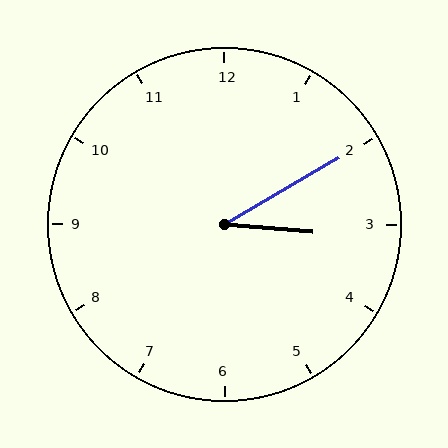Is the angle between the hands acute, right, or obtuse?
It is acute.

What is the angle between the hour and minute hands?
Approximately 35 degrees.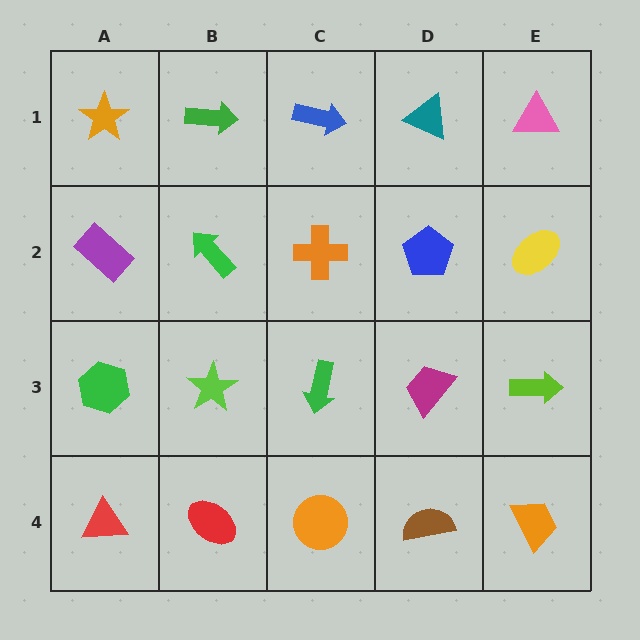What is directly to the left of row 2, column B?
A purple rectangle.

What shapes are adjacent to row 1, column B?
A green arrow (row 2, column B), an orange star (row 1, column A), a blue arrow (row 1, column C).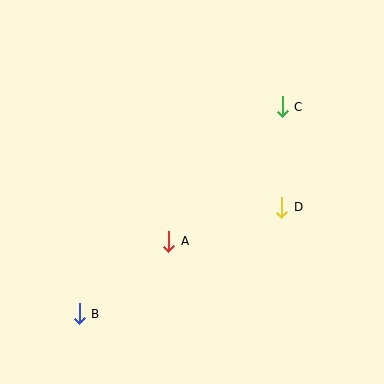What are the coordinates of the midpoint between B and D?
The midpoint between B and D is at (181, 261).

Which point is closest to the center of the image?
Point A at (169, 241) is closest to the center.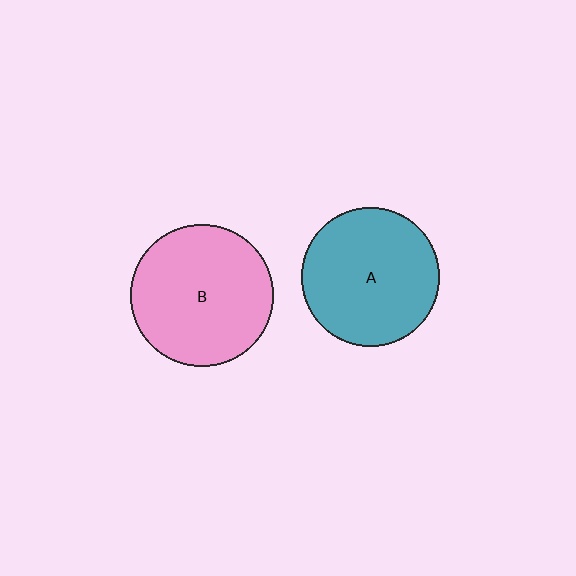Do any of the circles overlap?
No, none of the circles overlap.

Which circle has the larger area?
Circle B (pink).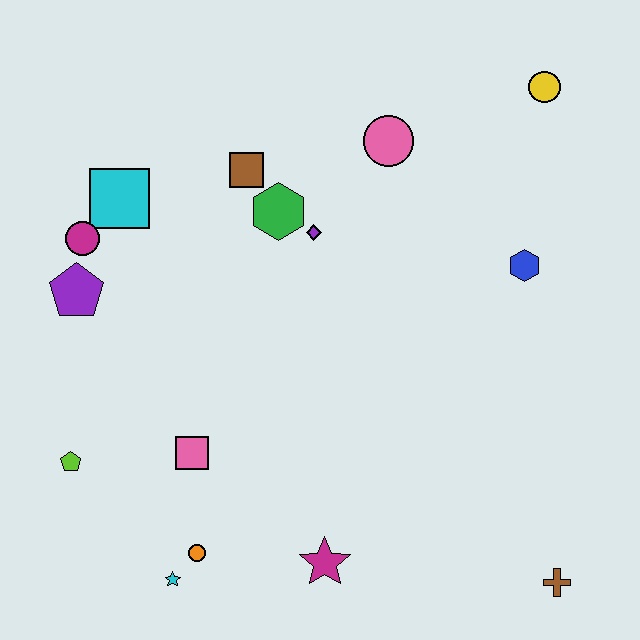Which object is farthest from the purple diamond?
The brown cross is farthest from the purple diamond.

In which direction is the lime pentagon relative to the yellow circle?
The lime pentagon is to the left of the yellow circle.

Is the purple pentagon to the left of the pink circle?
Yes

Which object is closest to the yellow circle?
The pink circle is closest to the yellow circle.